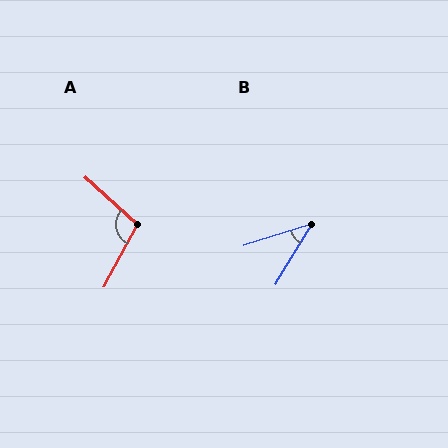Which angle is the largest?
A, at approximately 104 degrees.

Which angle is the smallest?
B, at approximately 41 degrees.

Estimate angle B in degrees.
Approximately 41 degrees.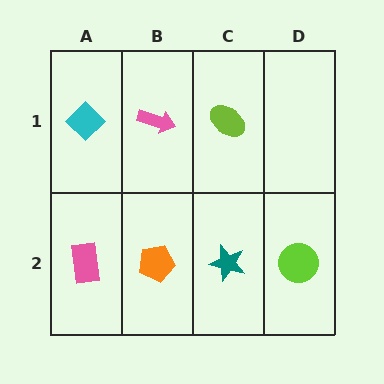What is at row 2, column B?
An orange pentagon.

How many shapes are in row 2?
4 shapes.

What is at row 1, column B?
A pink arrow.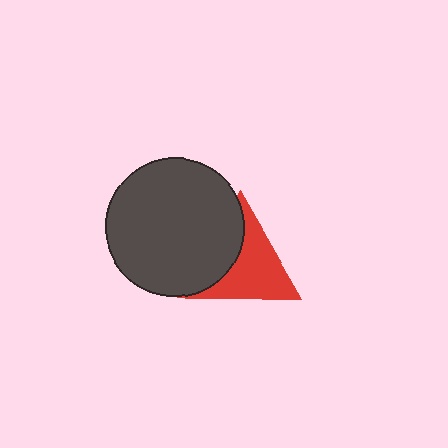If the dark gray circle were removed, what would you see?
You would see the complete red triangle.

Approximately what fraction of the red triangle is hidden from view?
Roughly 39% of the red triangle is hidden behind the dark gray circle.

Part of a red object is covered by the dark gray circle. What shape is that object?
It is a triangle.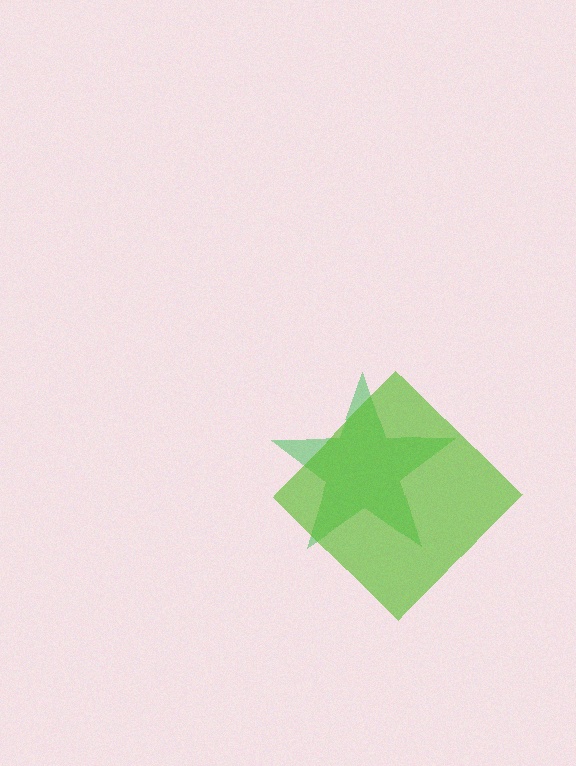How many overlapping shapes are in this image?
There are 2 overlapping shapes in the image.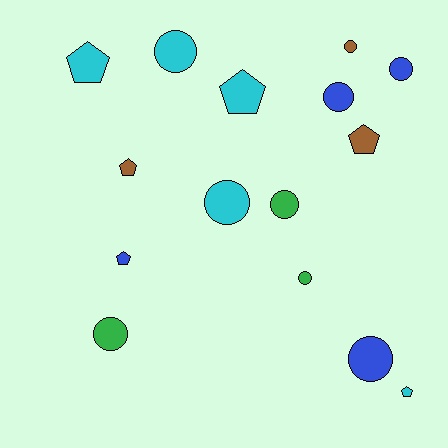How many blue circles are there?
There are 3 blue circles.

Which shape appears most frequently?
Circle, with 9 objects.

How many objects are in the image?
There are 15 objects.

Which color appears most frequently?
Cyan, with 5 objects.